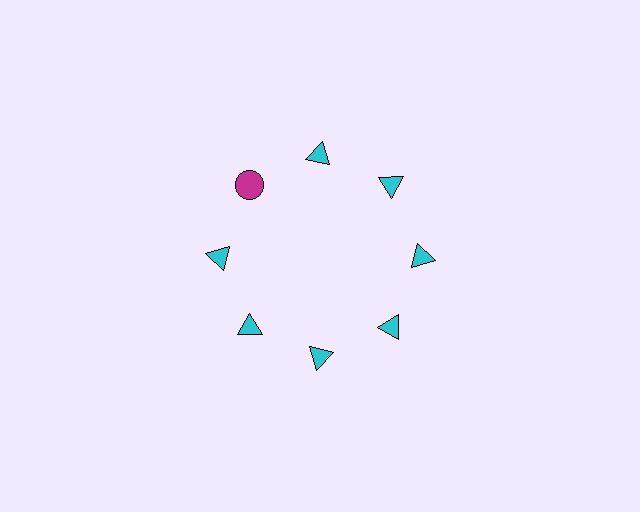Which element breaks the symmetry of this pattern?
The magenta circle at roughly the 10 o'clock position breaks the symmetry. All other shapes are cyan triangles.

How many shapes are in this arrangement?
There are 8 shapes arranged in a ring pattern.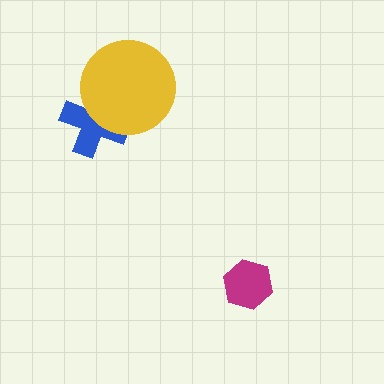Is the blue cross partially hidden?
Yes, it is partially covered by another shape.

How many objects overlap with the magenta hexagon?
0 objects overlap with the magenta hexagon.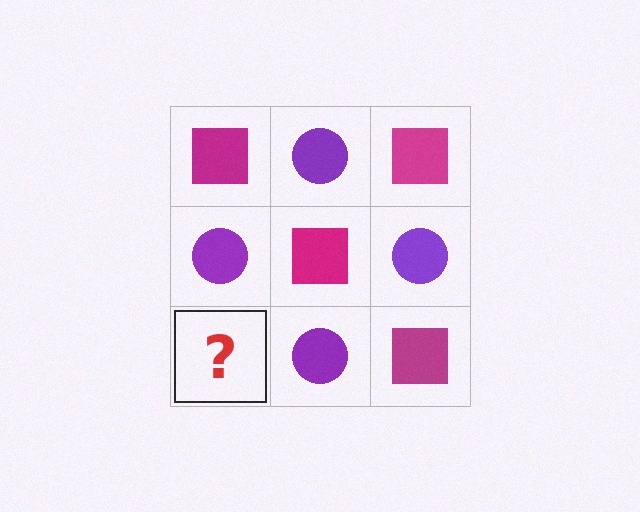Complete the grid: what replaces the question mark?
The question mark should be replaced with a magenta square.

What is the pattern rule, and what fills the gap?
The rule is that it alternates magenta square and purple circle in a checkerboard pattern. The gap should be filled with a magenta square.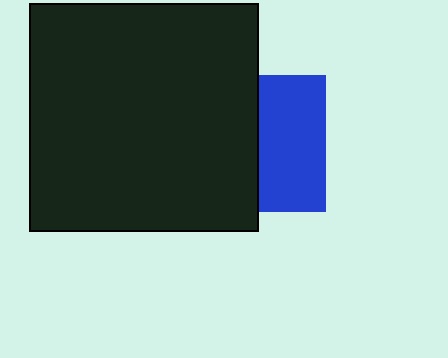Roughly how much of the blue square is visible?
About half of it is visible (roughly 48%).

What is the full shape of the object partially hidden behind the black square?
The partially hidden object is a blue square.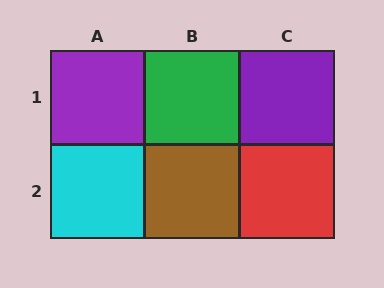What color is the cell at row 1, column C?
Purple.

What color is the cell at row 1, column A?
Purple.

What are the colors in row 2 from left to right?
Cyan, brown, red.